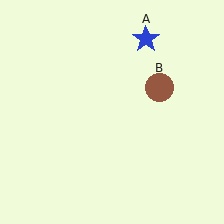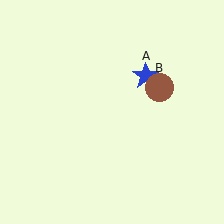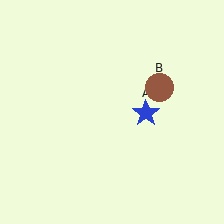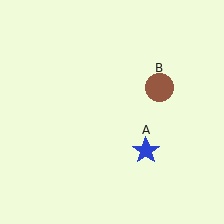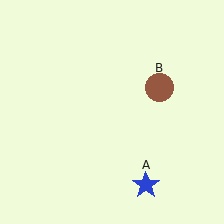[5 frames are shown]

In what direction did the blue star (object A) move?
The blue star (object A) moved down.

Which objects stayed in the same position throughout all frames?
Brown circle (object B) remained stationary.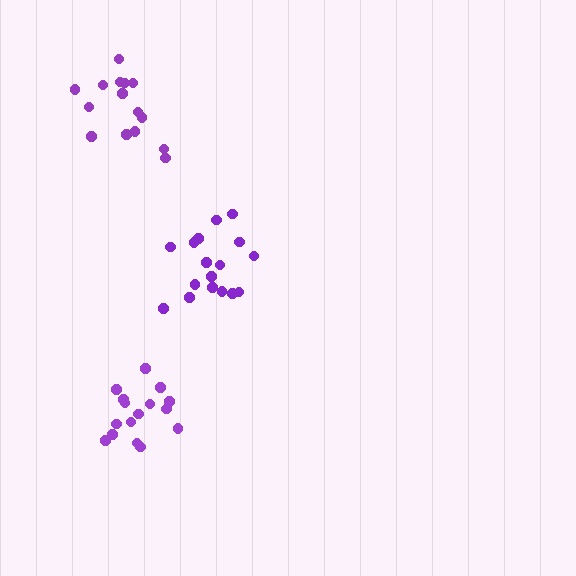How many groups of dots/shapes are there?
There are 3 groups.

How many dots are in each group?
Group 1: 17 dots, Group 2: 15 dots, Group 3: 16 dots (48 total).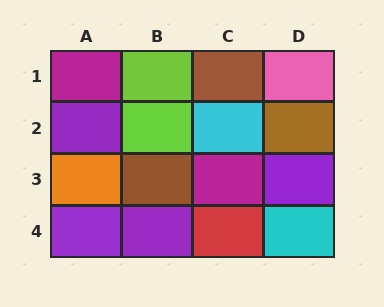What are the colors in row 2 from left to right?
Purple, lime, cyan, brown.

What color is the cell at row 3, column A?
Orange.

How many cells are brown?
3 cells are brown.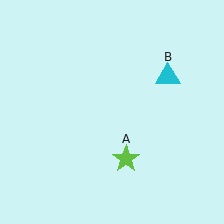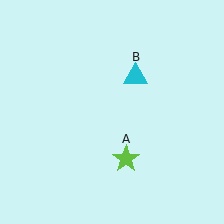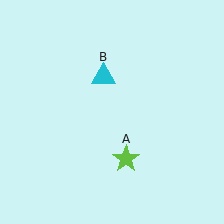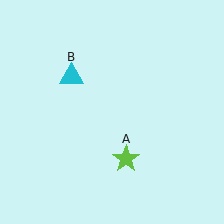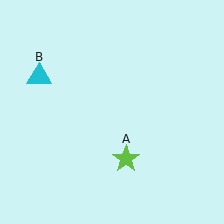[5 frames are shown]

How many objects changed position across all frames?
1 object changed position: cyan triangle (object B).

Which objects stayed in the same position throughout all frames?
Lime star (object A) remained stationary.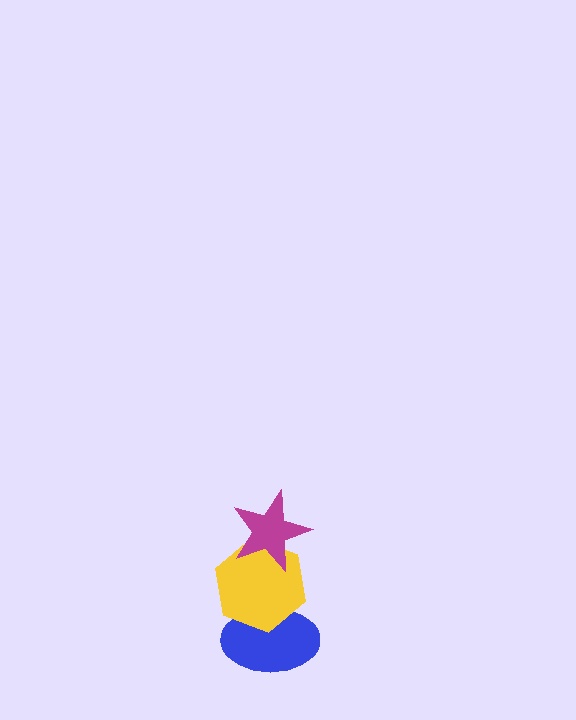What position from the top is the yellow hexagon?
The yellow hexagon is 2nd from the top.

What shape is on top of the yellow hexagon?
The magenta star is on top of the yellow hexagon.